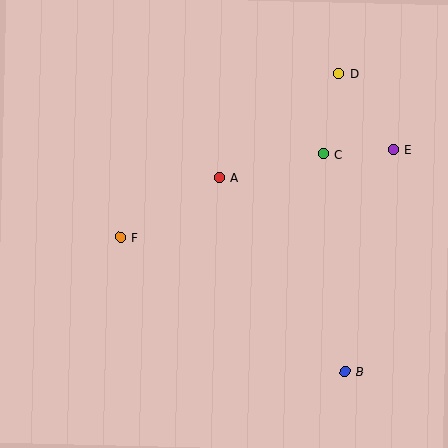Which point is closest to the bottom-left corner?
Point F is closest to the bottom-left corner.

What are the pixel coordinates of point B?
Point B is at (345, 372).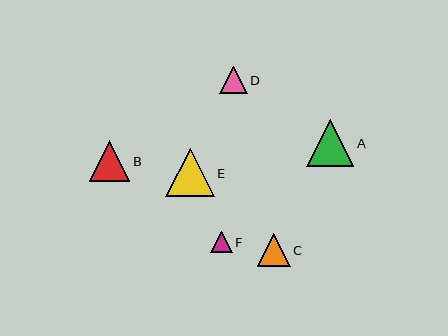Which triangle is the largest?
Triangle E is the largest with a size of approximately 48 pixels.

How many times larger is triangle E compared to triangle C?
Triangle E is approximately 1.5 times the size of triangle C.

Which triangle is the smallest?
Triangle F is the smallest with a size of approximately 22 pixels.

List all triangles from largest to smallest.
From largest to smallest: E, A, B, C, D, F.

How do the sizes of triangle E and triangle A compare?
Triangle E and triangle A are approximately the same size.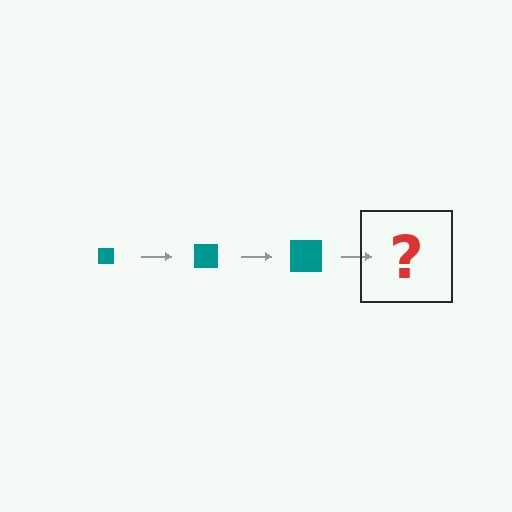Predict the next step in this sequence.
The next step is a teal square, larger than the previous one.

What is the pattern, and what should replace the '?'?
The pattern is that the square gets progressively larger each step. The '?' should be a teal square, larger than the previous one.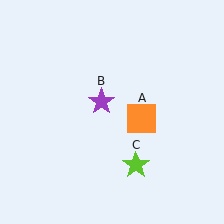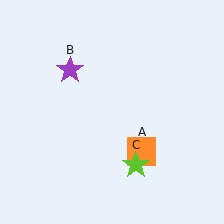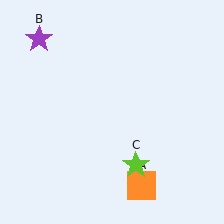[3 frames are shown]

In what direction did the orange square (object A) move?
The orange square (object A) moved down.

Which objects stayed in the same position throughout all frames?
Lime star (object C) remained stationary.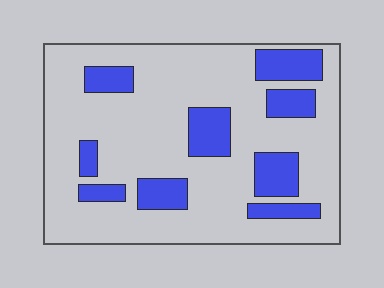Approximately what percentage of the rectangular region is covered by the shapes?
Approximately 20%.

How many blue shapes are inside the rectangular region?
9.